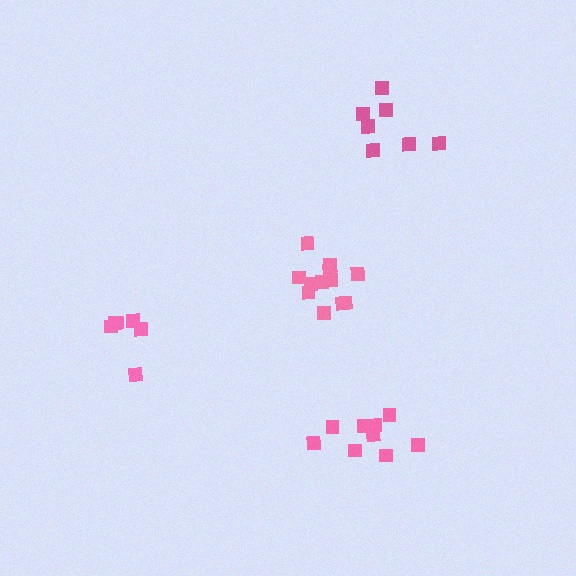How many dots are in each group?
Group 1: 6 dots, Group 2: 12 dots, Group 3: 8 dots, Group 4: 9 dots (35 total).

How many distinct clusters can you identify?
There are 4 distinct clusters.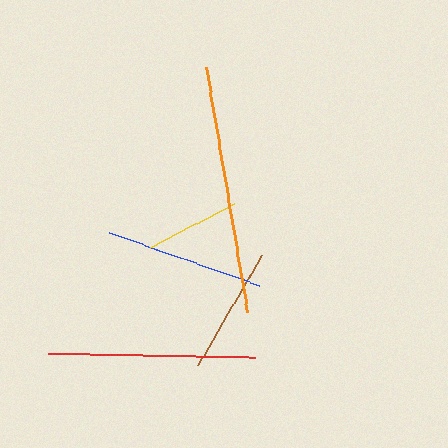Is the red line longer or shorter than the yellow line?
The red line is longer than the yellow line.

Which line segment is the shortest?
The yellow line is the shortest at approximately 96 pixels.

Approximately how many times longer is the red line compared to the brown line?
The red line is approximately 1.6 times the length of the brown line.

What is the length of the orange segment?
The orange segment is approximately 249 pixels long.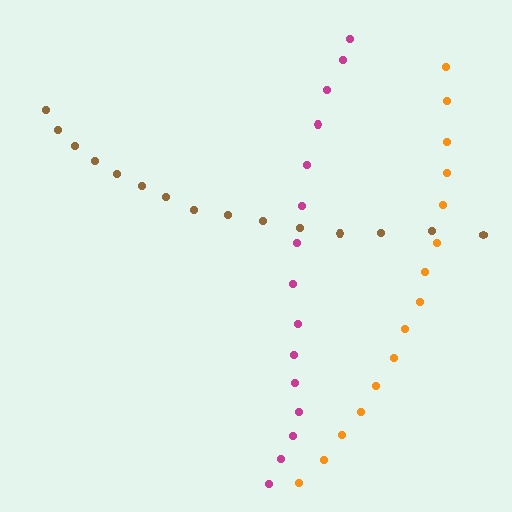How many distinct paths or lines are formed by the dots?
There are 3 distinct paths.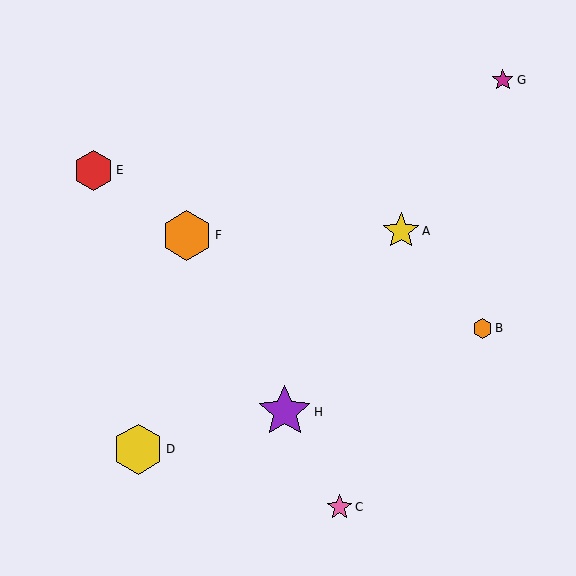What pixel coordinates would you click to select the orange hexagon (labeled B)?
Click at (482, 328) to select the orange hexagon B.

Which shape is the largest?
The purple star (labeled H) is the largest.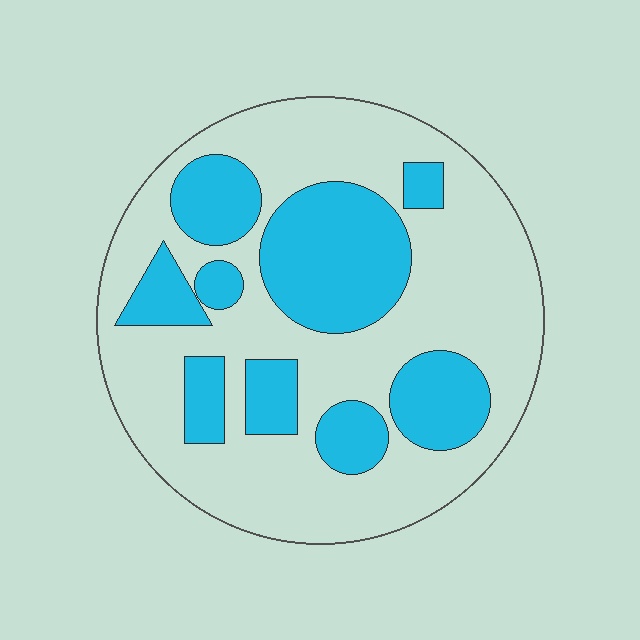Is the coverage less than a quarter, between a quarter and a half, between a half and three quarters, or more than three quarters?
Between a quarter and a half.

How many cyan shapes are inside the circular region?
9.